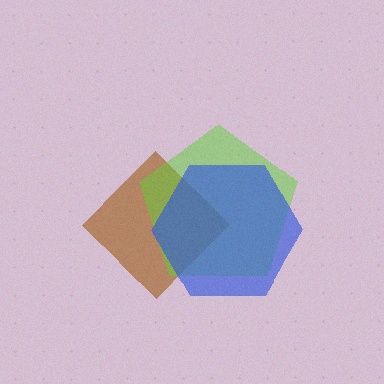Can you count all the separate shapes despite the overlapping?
Yes, there are 3 separate shapes.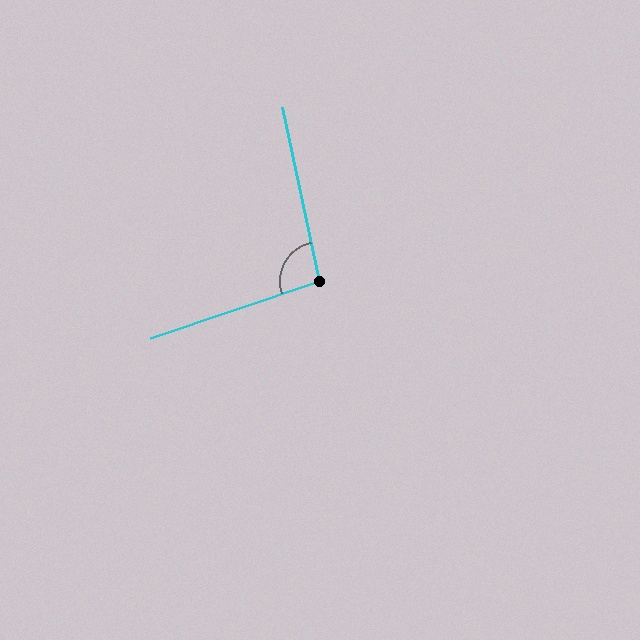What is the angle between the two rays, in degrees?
Approximately 97 degrees.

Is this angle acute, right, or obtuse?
It is obtuse.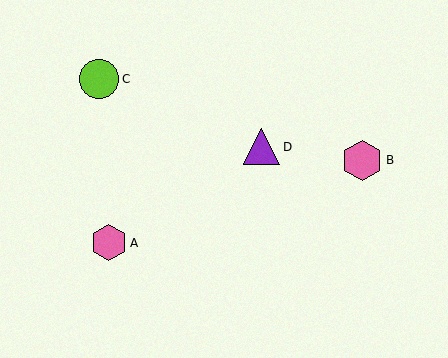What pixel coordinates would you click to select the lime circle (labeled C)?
Click at (99, 79) to select the lime circle C.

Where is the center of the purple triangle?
The center of the purple triangle is at (262, 147).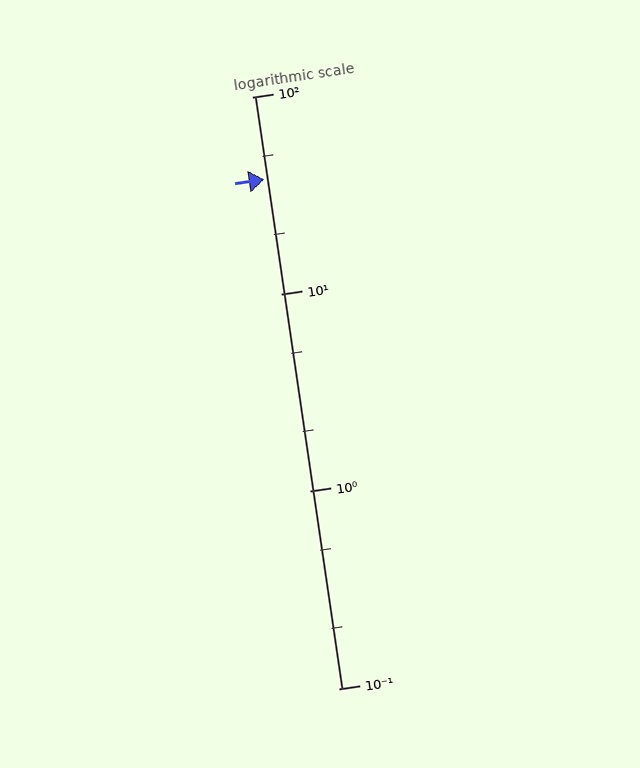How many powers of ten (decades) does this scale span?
The scale spans 3 decades, from 0.1 to 100.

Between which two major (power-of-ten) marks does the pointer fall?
The pointer is between 10 and 100.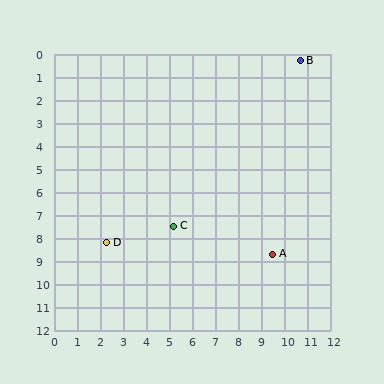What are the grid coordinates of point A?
Point A is at approximately (9.5, 8.7).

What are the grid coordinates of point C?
Point C is at approximately (5.2, 7.5).